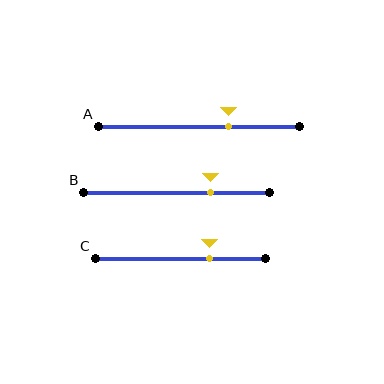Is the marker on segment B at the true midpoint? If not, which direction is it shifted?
No, the marker on segment B is shifted to the right by about 18% of the segment length.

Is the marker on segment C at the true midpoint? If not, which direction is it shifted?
No, the marker on segment C is shifted to the right by about 17% of the segment length.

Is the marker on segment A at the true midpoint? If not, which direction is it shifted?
No, the marker on segment A is shifted to the right by about 15% of the segment length.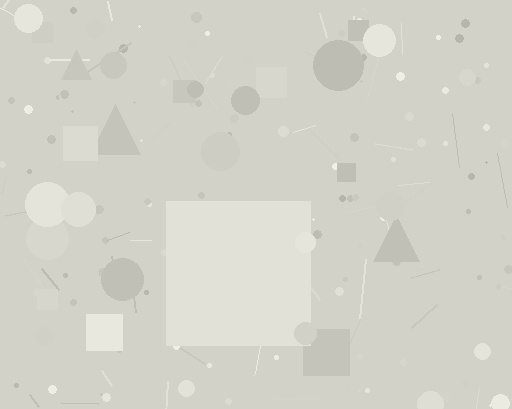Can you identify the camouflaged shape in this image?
The camouflaged shape is a square.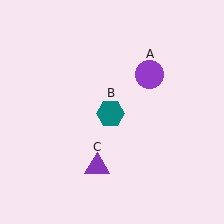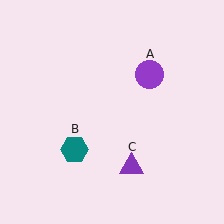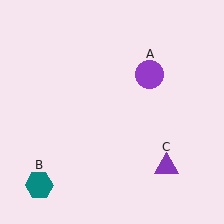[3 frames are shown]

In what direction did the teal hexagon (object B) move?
The teal hexagon (object B) moved down and to the left.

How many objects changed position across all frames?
2 objects changed position: teal hexagon (object B), purple triangle (object C).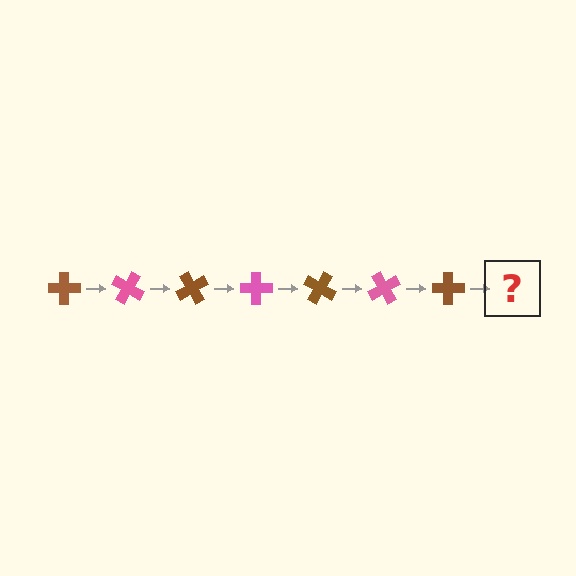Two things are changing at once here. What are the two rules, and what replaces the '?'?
The two rules are that it rotates 30 degrees each step and the color cycles through brown and pink. The '?' should be a pink cross, rotated 210 degrees from the start.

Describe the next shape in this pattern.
It should be a pink cross, rotated 210 degrees from the start.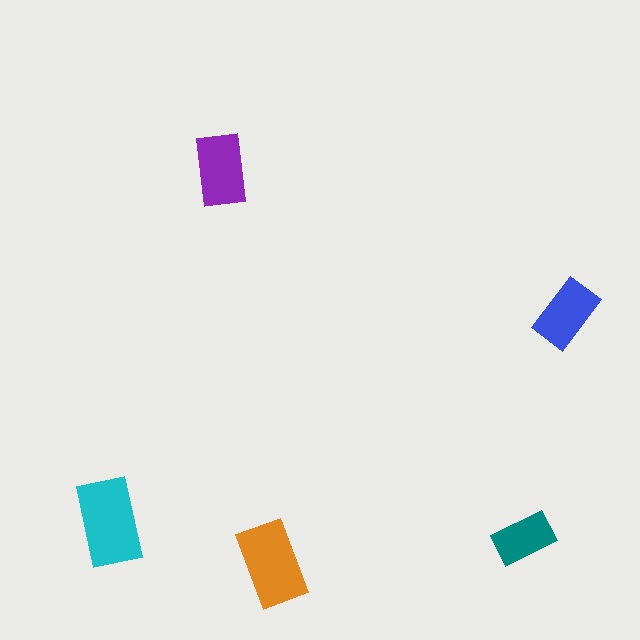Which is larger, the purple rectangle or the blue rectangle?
The purple one.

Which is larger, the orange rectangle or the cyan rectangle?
The cyan one.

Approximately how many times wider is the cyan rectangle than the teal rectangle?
About 1.5 times wider.